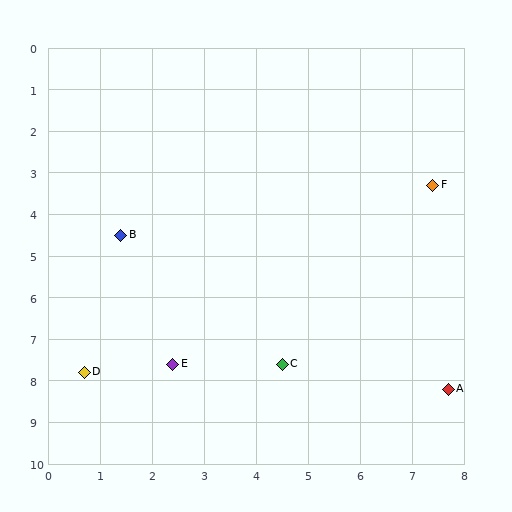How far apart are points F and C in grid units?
Points F and C are about 5.2 grid units apart.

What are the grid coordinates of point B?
Point B is at approximately (1.4, 4.5).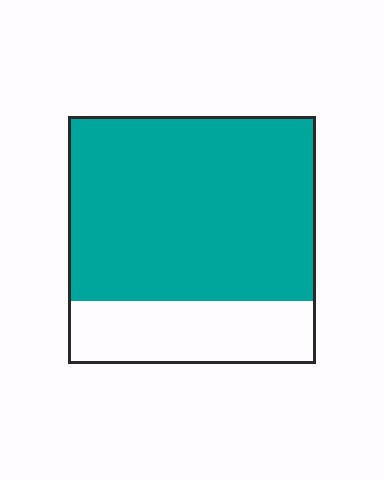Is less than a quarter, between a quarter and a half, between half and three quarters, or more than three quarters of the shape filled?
Between half and three quarters.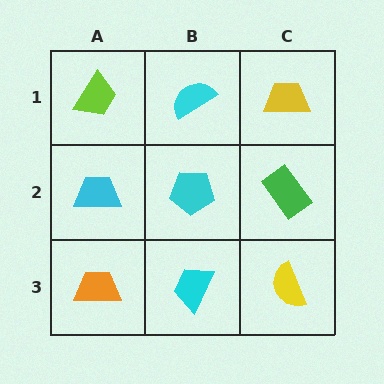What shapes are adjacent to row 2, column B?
A cyan semicircle (row 1, column B), a cyan trapezoid (row 3, column B), a cyan trapezoid (row 2, column A), a green rectangle (row 2, column C).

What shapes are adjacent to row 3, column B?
A cyan pentagon (row 2, column B), an orange trapezoid (row 3, column A), a yellow semicircle (row 3, column C).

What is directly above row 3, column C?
A green rectangle.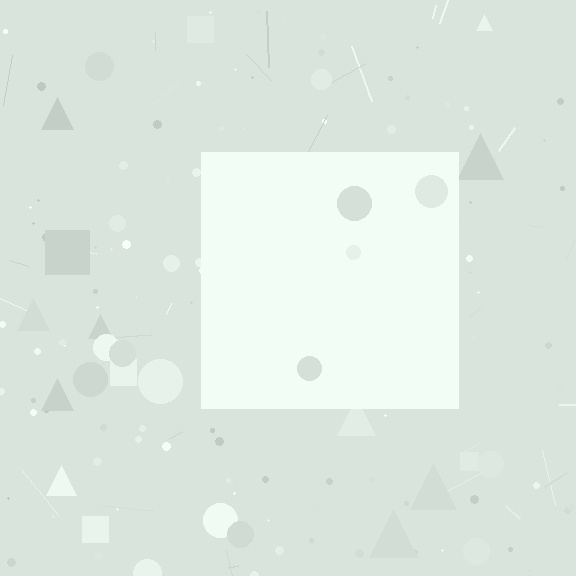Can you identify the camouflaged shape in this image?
The camouflaged shape is a square.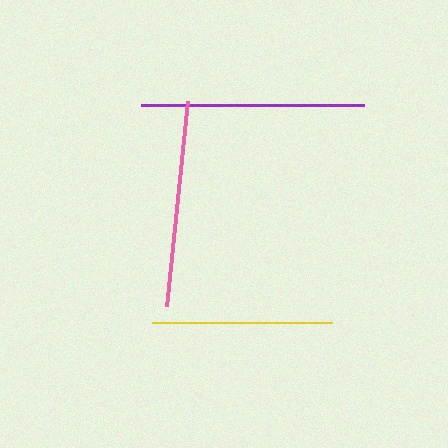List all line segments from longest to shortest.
From longest to shortest: purple, pink, yellow.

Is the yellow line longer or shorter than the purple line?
The purple line is longer than the yellow line.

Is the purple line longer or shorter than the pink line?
The purple line is longer than the pink line.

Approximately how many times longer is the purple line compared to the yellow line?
The purple line is approximately 1.2 times the length of the yellow line.